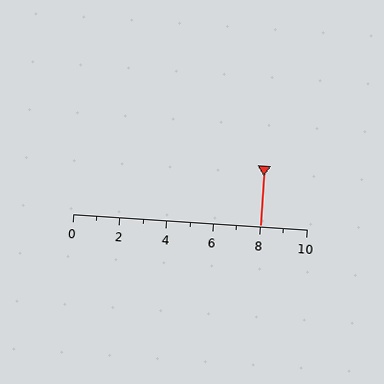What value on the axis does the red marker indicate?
The marker indicates approximately 8.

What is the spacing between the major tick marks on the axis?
The major ticks are spaced 2 apart.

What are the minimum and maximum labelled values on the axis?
The axis runs from 0 to 10.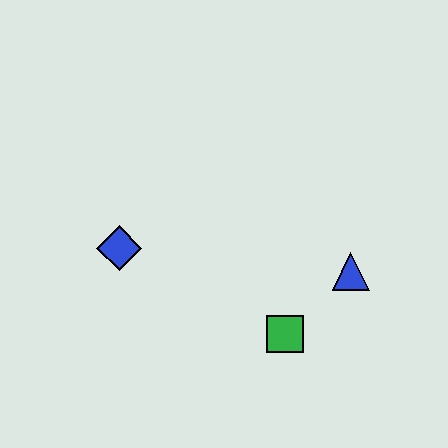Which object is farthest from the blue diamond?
The blue triangle is farthest from the blue diamond.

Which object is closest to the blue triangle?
The green square is closest to the blue triangle.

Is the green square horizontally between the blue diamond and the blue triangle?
Yes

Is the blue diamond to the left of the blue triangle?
Yes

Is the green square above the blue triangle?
No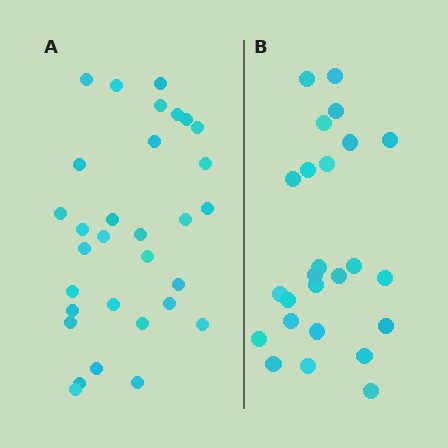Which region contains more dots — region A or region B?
Region A (the left region) has more dots.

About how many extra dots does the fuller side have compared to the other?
Region A has about 6 more dots than region B.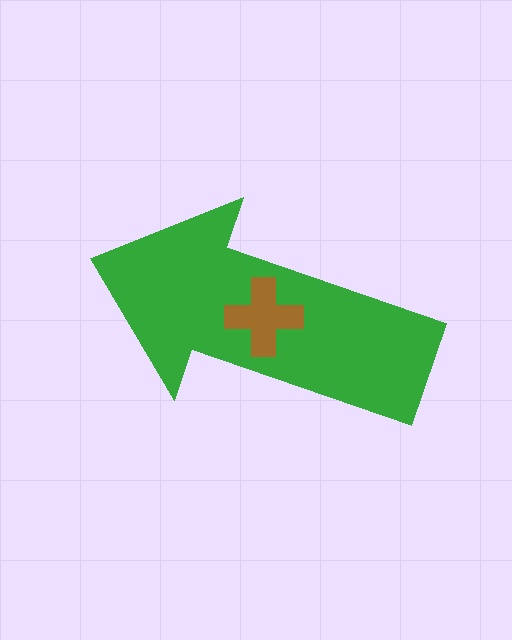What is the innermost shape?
The brown cross.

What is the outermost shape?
The green arrow.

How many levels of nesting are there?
2.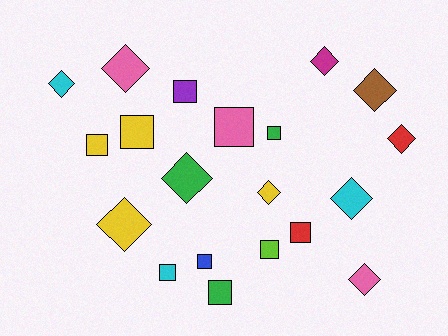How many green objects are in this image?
There are 3 green objects.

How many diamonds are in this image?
There are 10 diamonds.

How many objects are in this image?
There are 20 objects.